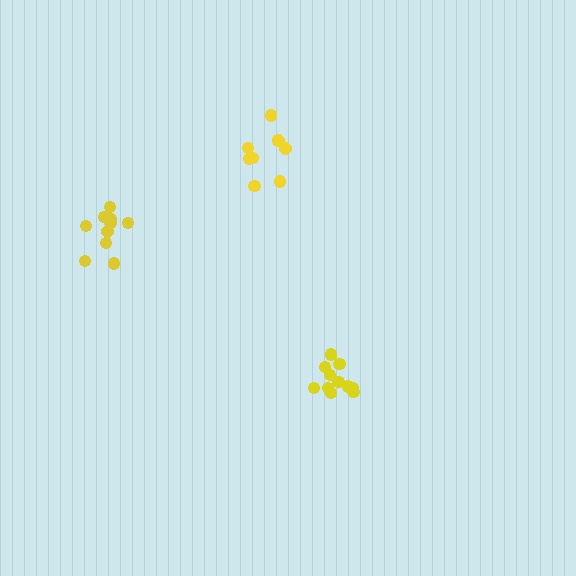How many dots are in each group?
Group 1: 12 dots, Group 2: 10 dots, Group 3: 9 dots (31 total).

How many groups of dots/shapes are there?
There are 3 groups.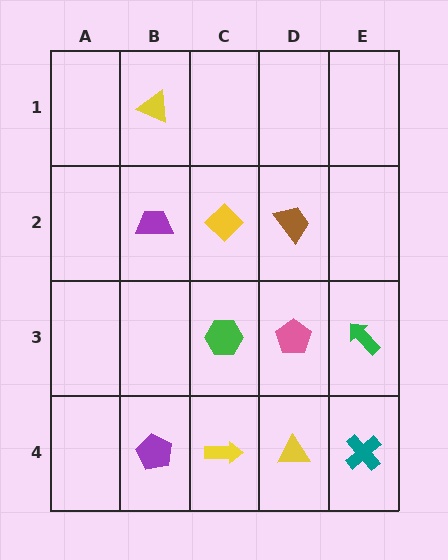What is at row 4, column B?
A purple pentagon.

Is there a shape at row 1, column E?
No, that cell is empty.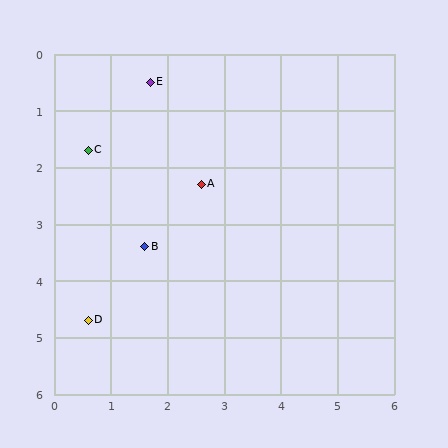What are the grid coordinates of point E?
Point E is at approximately (1.7, 0.5).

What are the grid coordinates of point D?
Point D is at approximately (0.6, 4.7).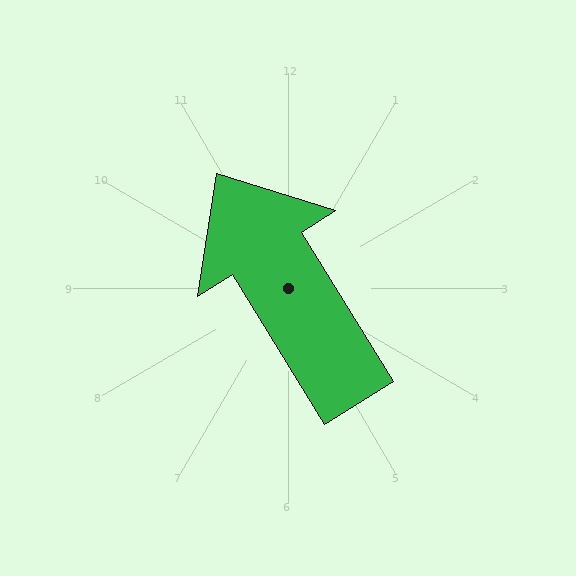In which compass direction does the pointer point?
Northwest.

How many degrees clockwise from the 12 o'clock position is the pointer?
Approximately 328 degrees.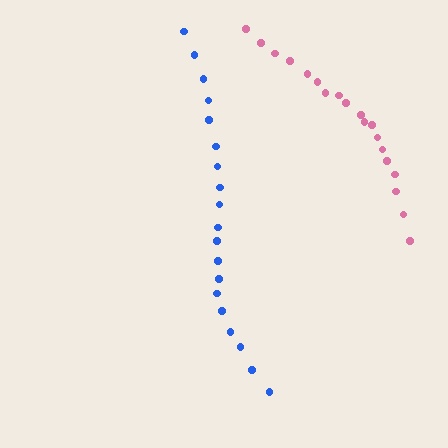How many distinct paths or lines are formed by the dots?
There are 2 distinct paths.